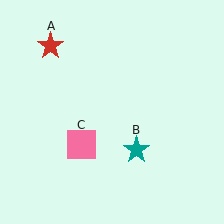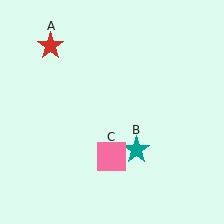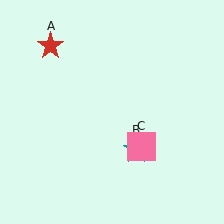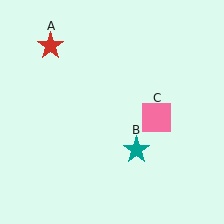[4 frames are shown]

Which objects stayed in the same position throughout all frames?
Red star (object A) and teal star (object B) remained stationary.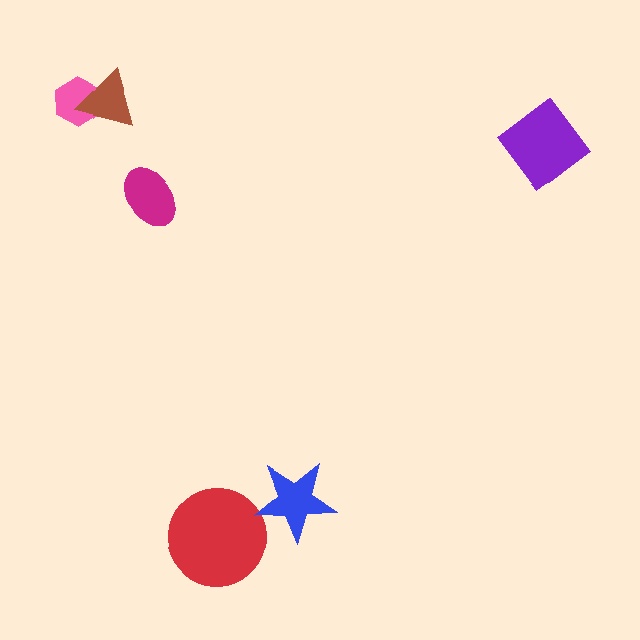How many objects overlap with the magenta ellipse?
0 objects overlap with the magenta ellipse.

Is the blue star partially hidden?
No, no other shape covers it.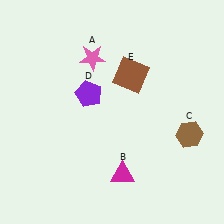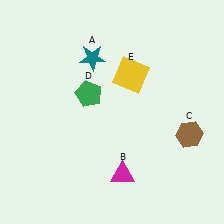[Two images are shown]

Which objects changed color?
A changed from pink to teal. D changed from purple to green. E changed from brown to yellow.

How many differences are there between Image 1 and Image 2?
There are 3 differences between the two images.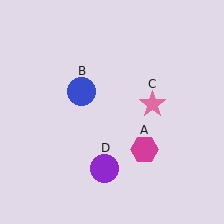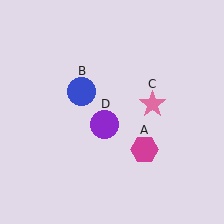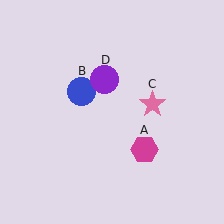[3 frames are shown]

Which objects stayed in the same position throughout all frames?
Magenta hexagon (object A) and blue circle (object B) and pink star (object C) remained stationary.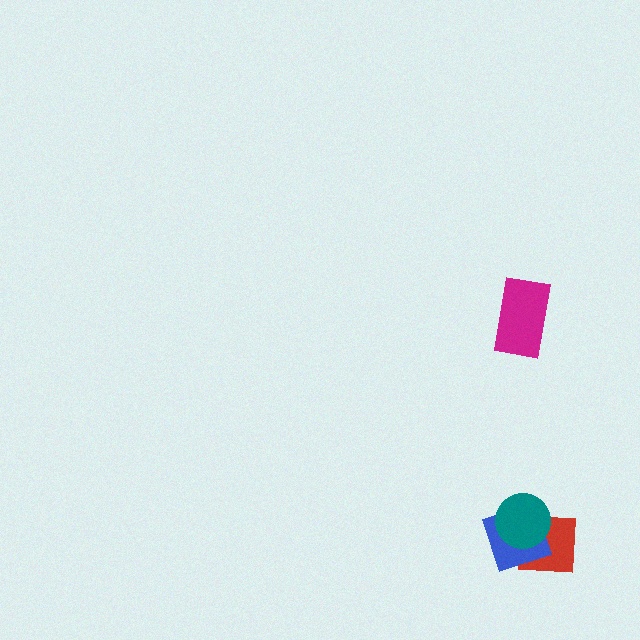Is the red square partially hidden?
Yes, it is partially covered by another shape.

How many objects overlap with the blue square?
2 objects overlap with the blue square.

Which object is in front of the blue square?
The teal circle is in front of the blue square.